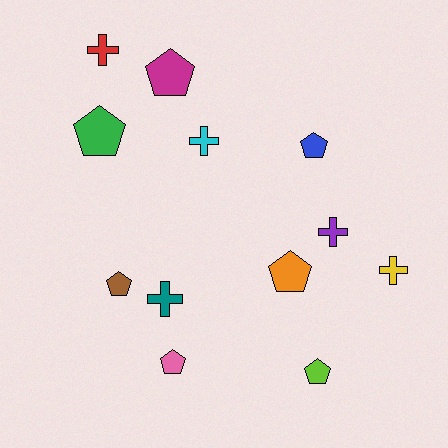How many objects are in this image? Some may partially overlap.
There are 12 objects.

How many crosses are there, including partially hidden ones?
There are 5 crosses.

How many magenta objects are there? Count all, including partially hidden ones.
There is 1 magenta object.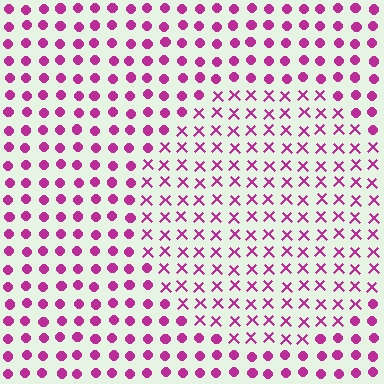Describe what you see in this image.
The image is filled with small magenta elements arranged in a uniform grid. A circle-shaped region contains X marks, while the surrounding area contains circles. The boundary is defined purely by the change in element shape.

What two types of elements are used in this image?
The image uses X marks inside the circle region and circles outside it.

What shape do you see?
I see a circle.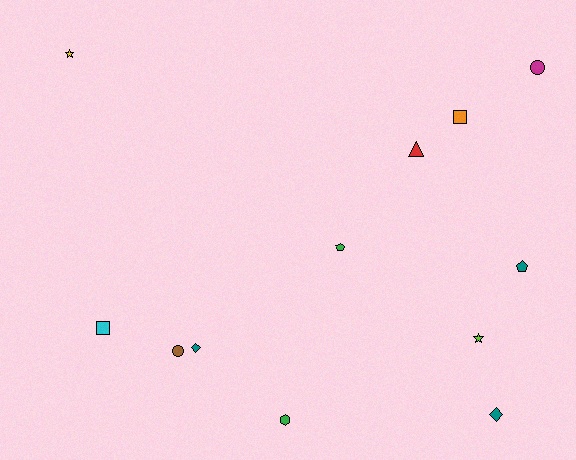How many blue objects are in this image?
There are no blue objects.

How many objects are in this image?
There are 12 objects.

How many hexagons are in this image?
There is 1 hexagon.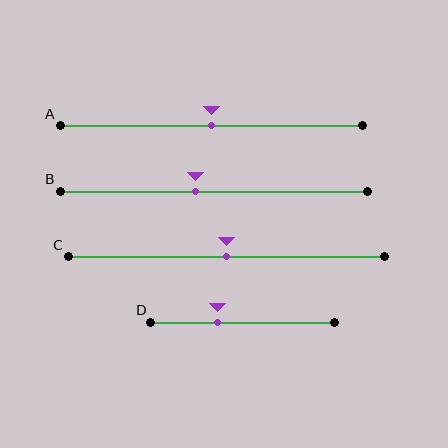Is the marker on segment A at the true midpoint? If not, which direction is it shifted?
Yes, the marker on segment A is at the true midpoint.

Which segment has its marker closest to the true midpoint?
Segment A has its marker closest to the true midpoint.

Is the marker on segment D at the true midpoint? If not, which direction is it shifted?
No, the marker on segment D is shifted to the left by about 14% of the segment length.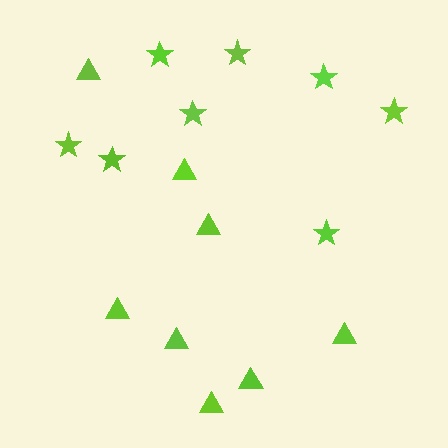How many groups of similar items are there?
There are 2 groups: one group of triangles (8) and one group of stars (8).